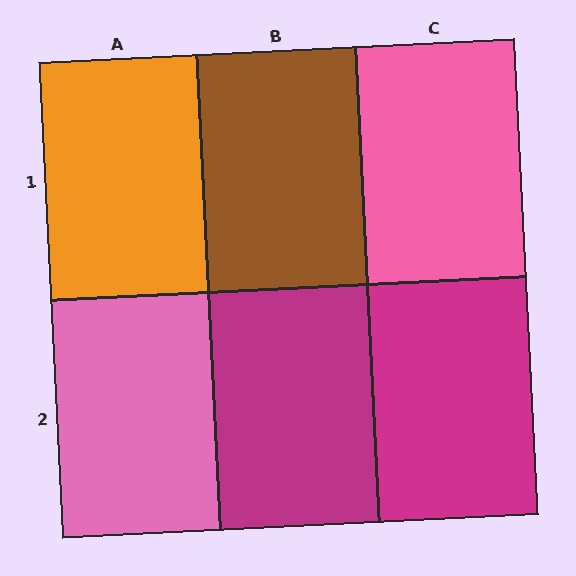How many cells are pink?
2 cells are pink.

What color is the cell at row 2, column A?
Pink.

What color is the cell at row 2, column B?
Magenta.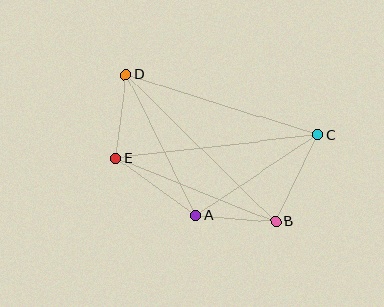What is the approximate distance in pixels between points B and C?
The distance between B and C is approximately 96 pixels.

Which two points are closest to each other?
Points A and B are closest to each other.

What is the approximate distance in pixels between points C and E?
The distance between C and E is approximately 203 pixels.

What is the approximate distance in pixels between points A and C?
The distance between A and C is approximately 146 pixels.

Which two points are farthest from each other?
Points B and D are farthest from each other.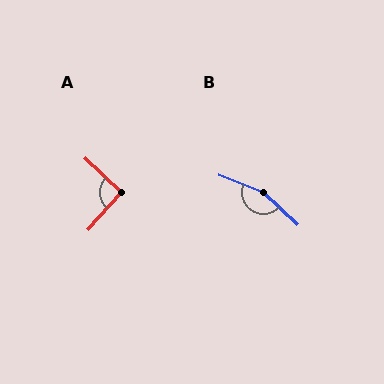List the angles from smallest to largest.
A (91°), B (159°).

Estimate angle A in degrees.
Approximately 91 degrees.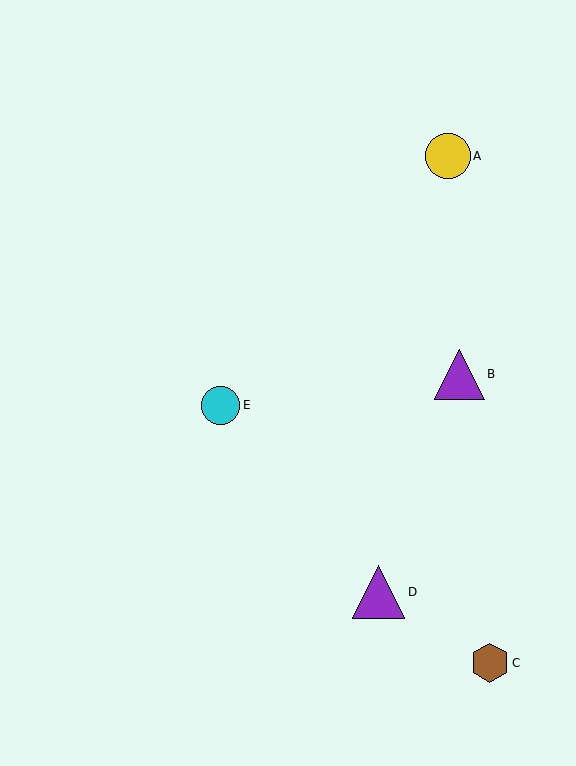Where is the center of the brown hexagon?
The center of the brown hexagon is at (490, 663).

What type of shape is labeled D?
Shape D is a purple triangle.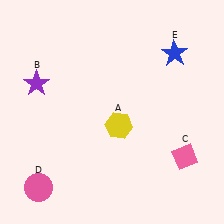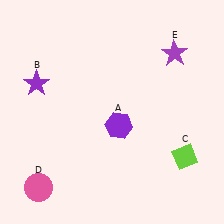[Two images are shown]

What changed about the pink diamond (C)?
In Image 1, C is pink. In Image 2, it changed to lime.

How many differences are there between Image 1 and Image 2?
There are 3 differences between the two images.